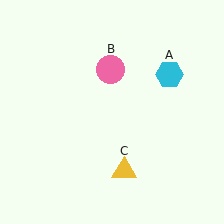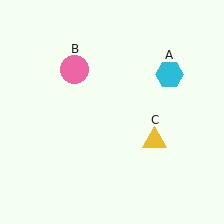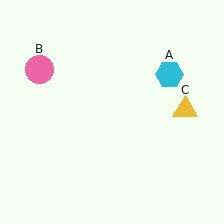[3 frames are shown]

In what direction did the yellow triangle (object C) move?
The yellow triangle (object C) moved up and to the right.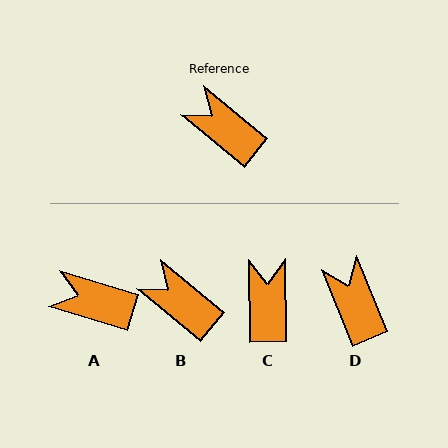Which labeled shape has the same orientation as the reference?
B.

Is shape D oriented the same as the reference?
No, it is off by about 28 degrees.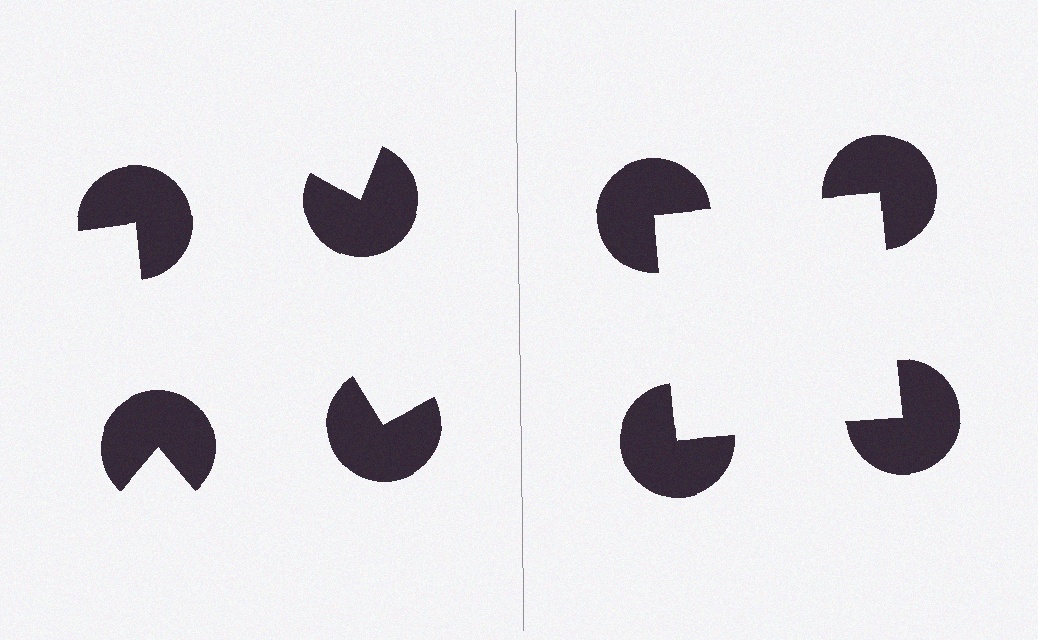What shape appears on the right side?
An illusory square.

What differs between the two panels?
The pac-man discs are positioned identically on both sides; only the wedge orientations differ. On the right they align to a square; on the left they are misaligned.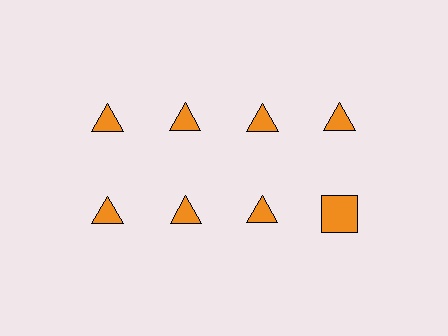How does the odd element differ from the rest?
It has a different shape: square instead of triangle.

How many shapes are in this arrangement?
There are 8 shapes arranged in a grid pattern.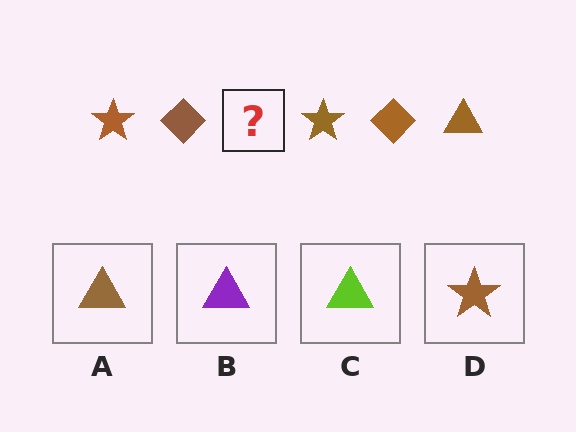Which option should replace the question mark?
Option A.